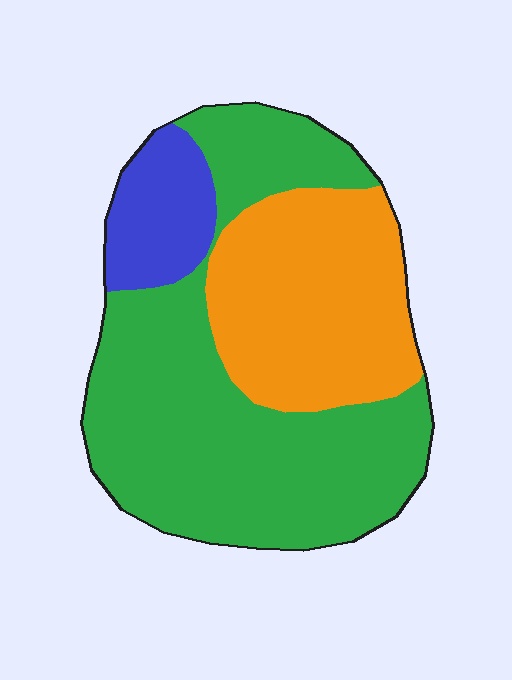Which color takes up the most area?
Green, at roughly 55%.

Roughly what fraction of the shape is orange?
Orange covers 32% of the shape.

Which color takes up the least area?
Blue, at roughly 10%.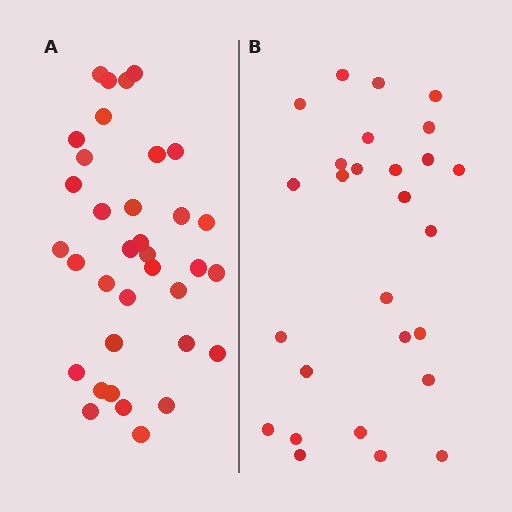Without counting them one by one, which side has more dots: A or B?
Region A (the left region) has more dots.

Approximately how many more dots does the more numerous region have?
Region A has roughly 8 or so more dots than region B.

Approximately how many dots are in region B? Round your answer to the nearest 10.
About 30 dots. (The exact count is 27, which rounds to 30.)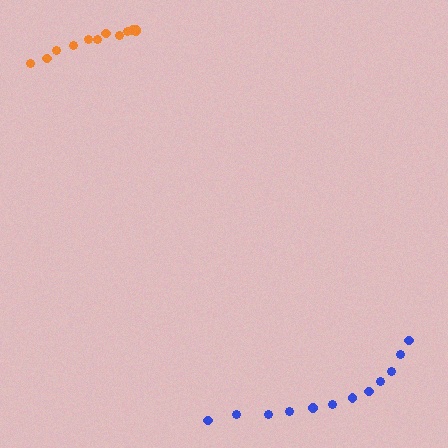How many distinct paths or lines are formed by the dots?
There are 2 distinct paths.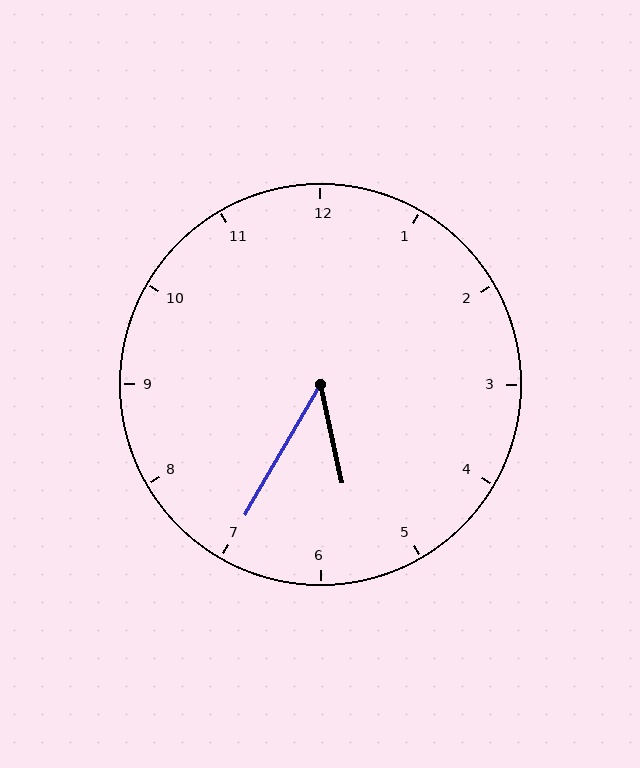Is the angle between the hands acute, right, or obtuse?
It is acute.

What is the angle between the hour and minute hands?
Approximately 42 degrees.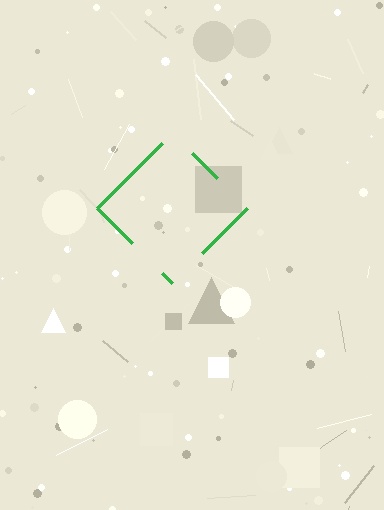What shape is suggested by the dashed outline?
The dashed outline suggests a diamond.